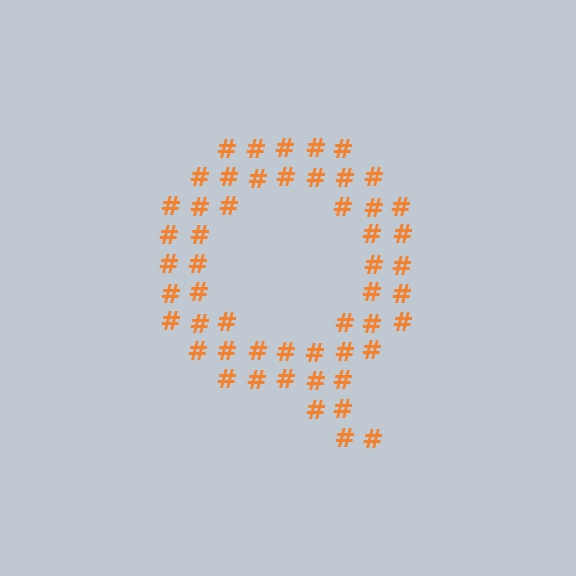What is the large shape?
The large shape is the letter Q.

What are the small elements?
The small elements are hash symbols.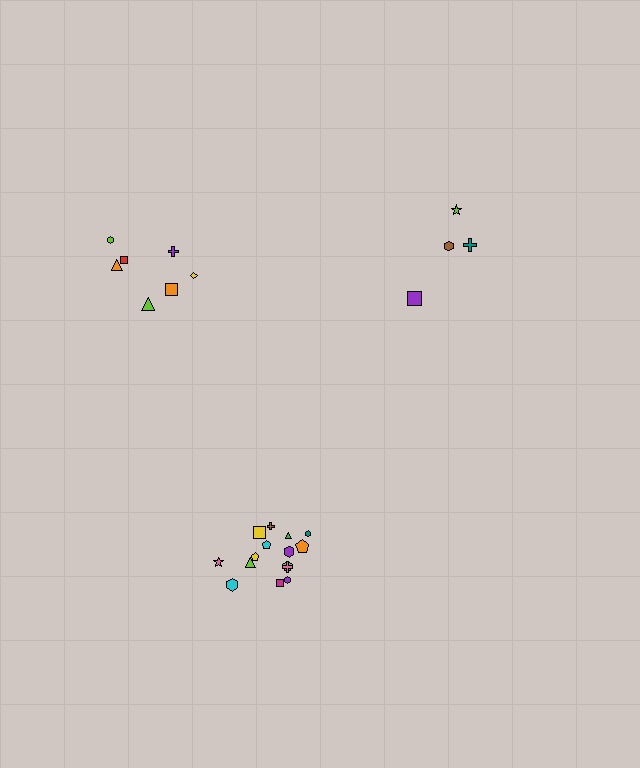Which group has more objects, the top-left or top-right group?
The top-left group.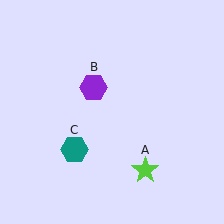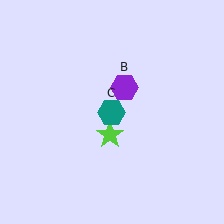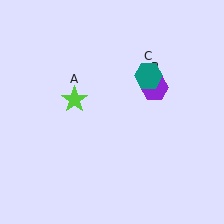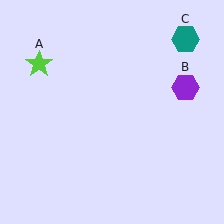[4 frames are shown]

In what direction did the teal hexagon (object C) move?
The teal hexagon (object C) moved up and to the right.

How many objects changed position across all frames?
3 objects changed position: lime star (object A), purple hexagon (object B), teal hexagon (object C).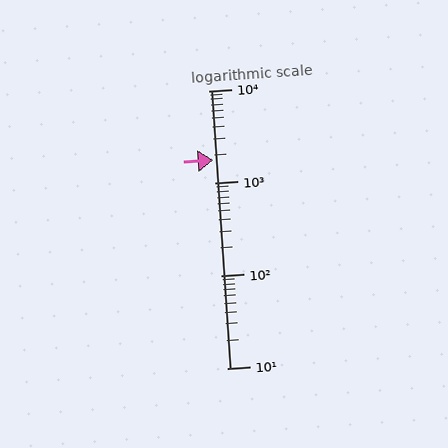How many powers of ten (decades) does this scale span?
The scale spans 3 decades, from 10 to 10000.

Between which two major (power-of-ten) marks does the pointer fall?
The pointer is between 1000 and 10000.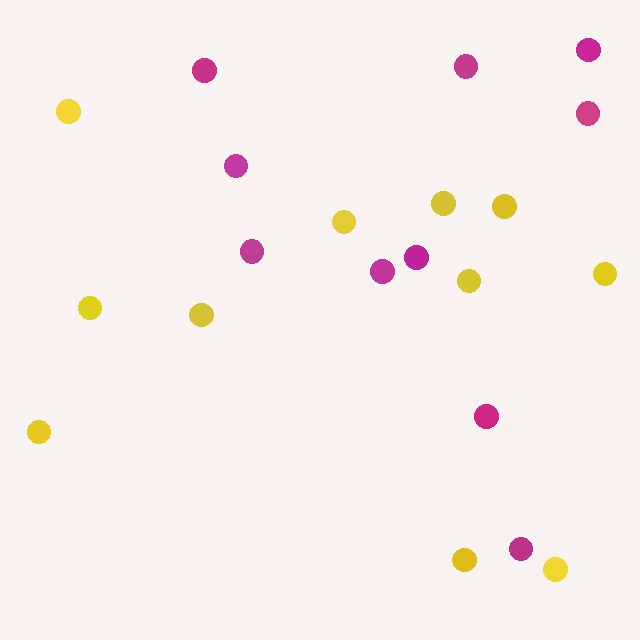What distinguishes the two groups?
There are 2 groups: one group of yellow circles (11) and one group of magenta circles (10).